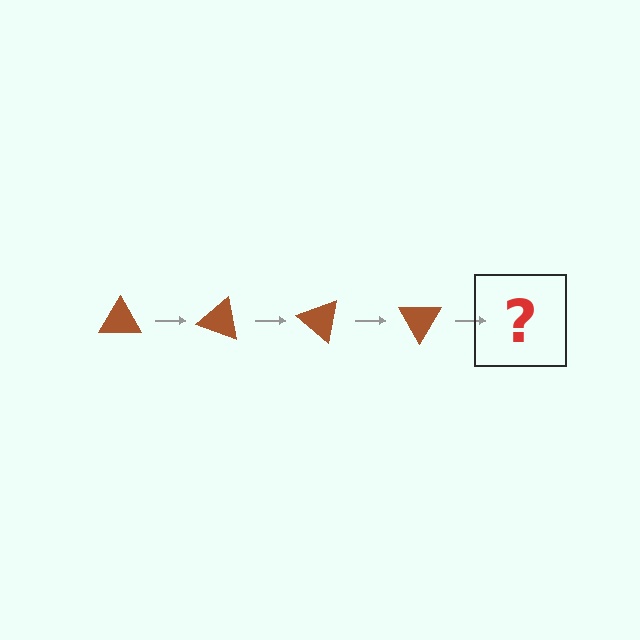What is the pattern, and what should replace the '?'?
The pattern is that the triangle rotates 20 degrees each step. The '?' should be a brown triangle rotated 80 degrees.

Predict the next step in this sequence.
The next step is a brown triangle rotated 80 degrees.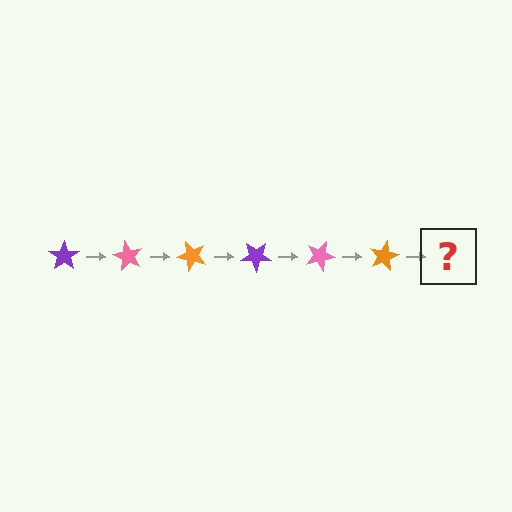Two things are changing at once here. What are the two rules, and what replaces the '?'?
The two rules are that it rotates 60 degrees each step and the color cycles through purple, pink, and orange. The '?' should be a purple star, rotated 360 degrees from the start.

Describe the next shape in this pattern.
It should be a purple star, rotated 360 degrees from the start.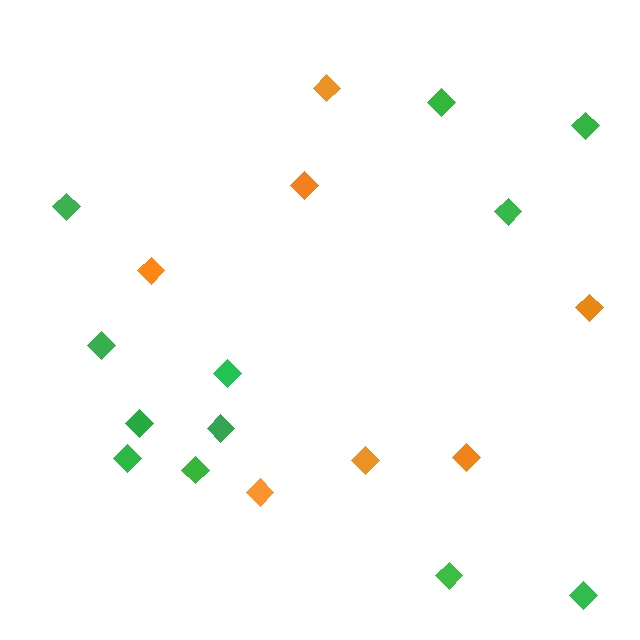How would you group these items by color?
There are 2 groups: one group of green diamonds (12) and one group of orange diamonds (7).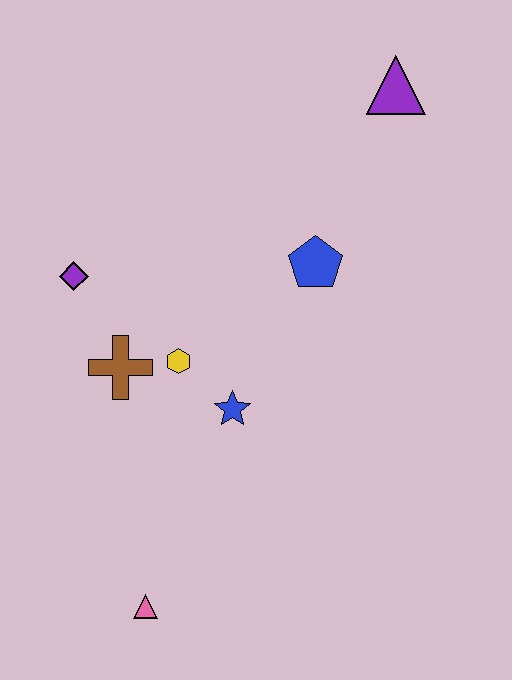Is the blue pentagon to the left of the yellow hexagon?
No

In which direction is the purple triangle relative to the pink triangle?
The purple triangle is above the pink triangle.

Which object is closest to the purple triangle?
The blue pentagon is closest to the purple triangle.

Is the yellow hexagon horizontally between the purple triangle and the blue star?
No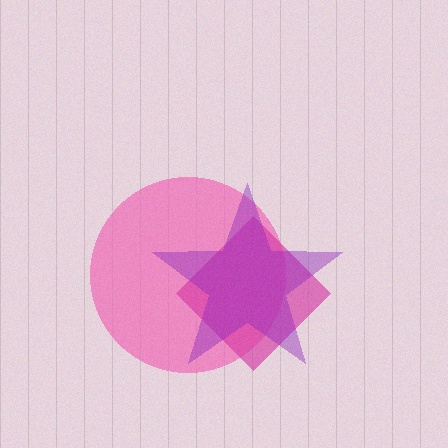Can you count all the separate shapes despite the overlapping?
Yes, there are 3 separate shapes.